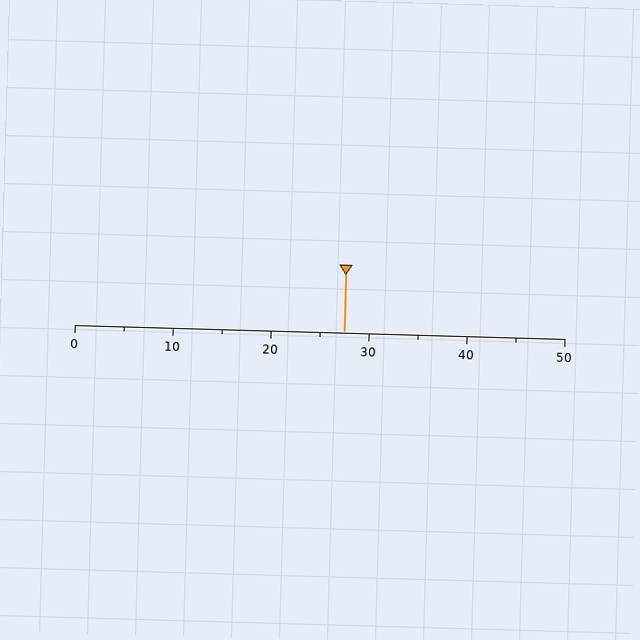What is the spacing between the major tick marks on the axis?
The major ticks are spaced 10 apart.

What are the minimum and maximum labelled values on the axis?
The axis runs from 0 to 50.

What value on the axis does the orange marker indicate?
The marker indicates approximately 27.5.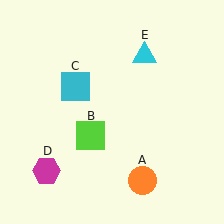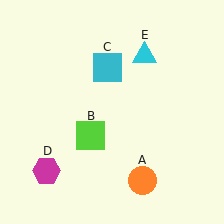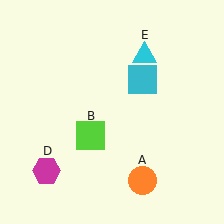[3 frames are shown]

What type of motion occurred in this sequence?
The cyan square (object C) rotated clockwise around the center of the scene.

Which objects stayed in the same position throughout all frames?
Orange circle (object A) and lime square (object B) and magenta hexagon (object D) and cyan triangle (object E) remained stationary.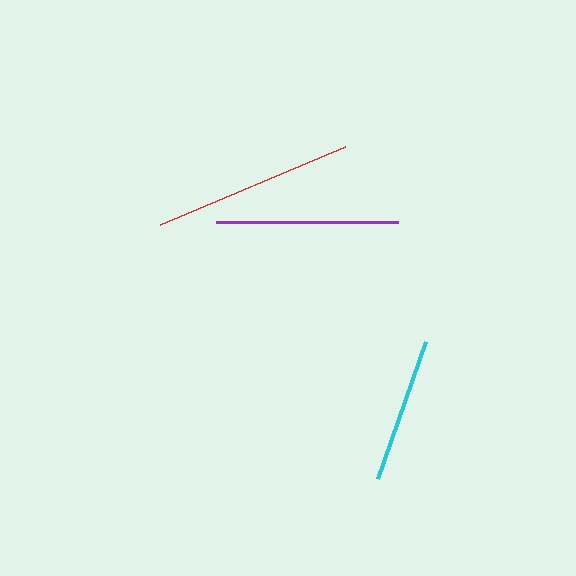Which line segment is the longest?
The red line is the longest at approximately 201 pixels.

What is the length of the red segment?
The red segment is approximately 201 pixels long.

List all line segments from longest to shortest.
From longest to shortest: red, purple, cyan.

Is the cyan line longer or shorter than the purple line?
The purple line is longer than the cyan line.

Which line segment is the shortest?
The cyan line is the shortest at approximately 145 pixels.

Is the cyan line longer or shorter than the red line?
The red line is longer than the cyan line.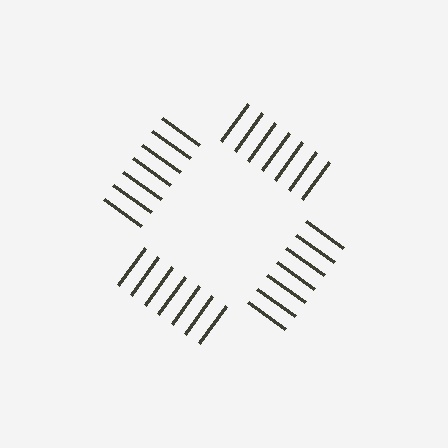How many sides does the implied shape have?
4 sides — the line-ends trace a square.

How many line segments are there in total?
28 — 7 along each of the 4 edges.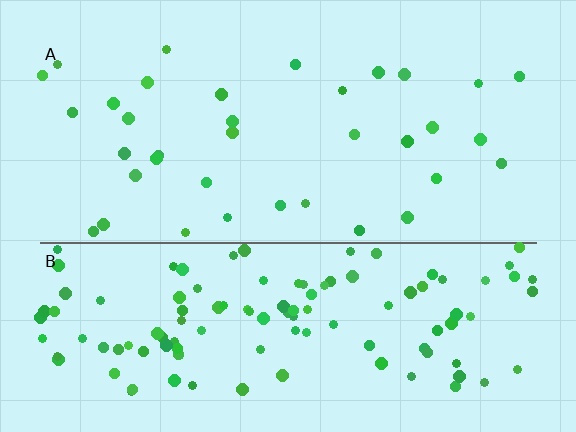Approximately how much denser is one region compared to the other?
Approximately 3.4× — region B over region A.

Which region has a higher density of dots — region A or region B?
B (the bottom).